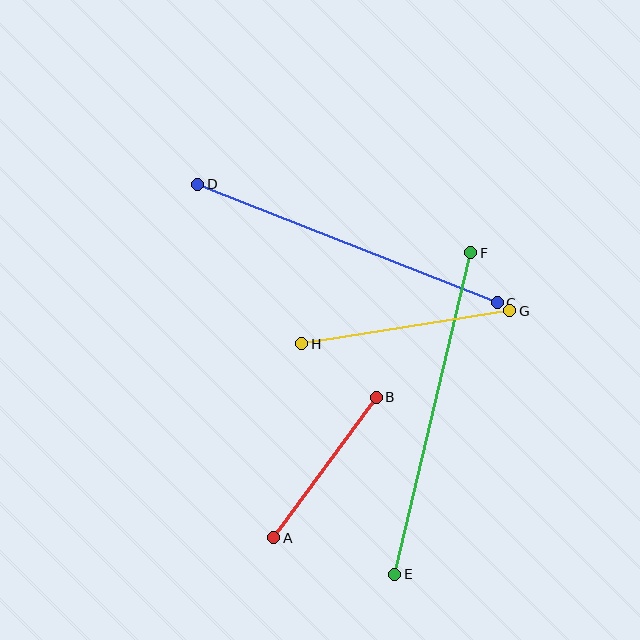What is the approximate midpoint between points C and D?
The midpoint is at approximately (348, 243) pixels.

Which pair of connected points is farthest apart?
Points E and F are farthest apart.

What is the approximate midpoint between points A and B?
The midpoint is at approximately (325, 468) pixels.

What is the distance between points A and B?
The distance is approximately 174 pixels.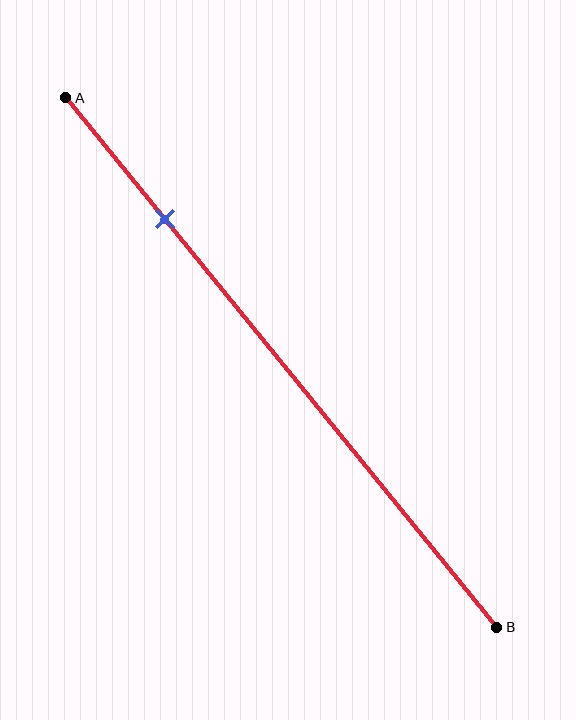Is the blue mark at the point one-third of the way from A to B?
No, the mark is at about 25% from A, not at the 33% one-third point.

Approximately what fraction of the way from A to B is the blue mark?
The blue mark is approximately 25% of the way from A to B.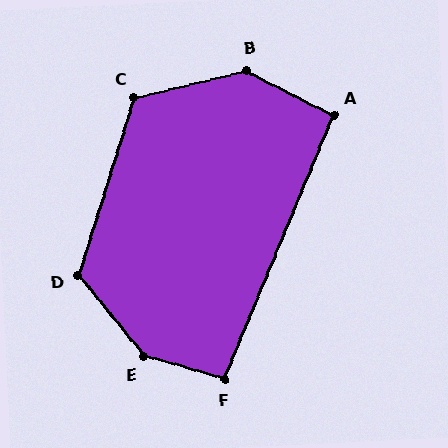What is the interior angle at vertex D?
Approximately 123 degrees (obtuse).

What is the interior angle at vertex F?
Approximately 97 degrees (obtuse).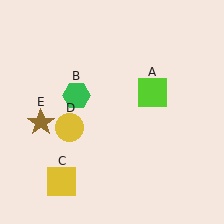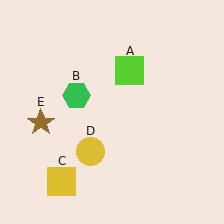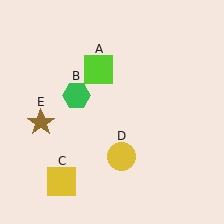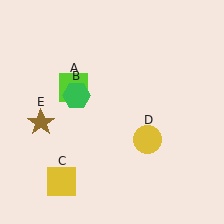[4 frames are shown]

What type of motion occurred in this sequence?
The lime square (object A), yellow circle (object D) rotated counterclockwise around the center of the scene.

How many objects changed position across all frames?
2 objects changed position: lime square (object A), yellow circle (object D).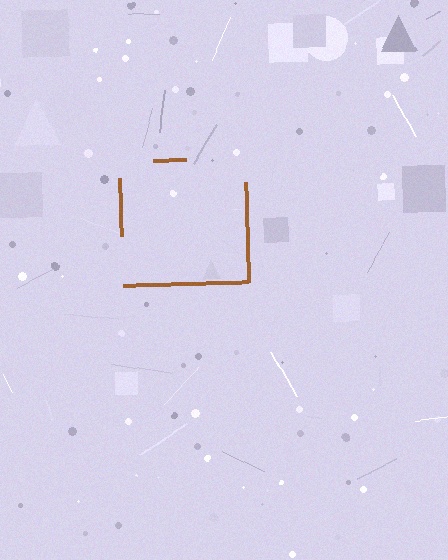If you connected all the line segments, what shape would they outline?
They would outline a square.